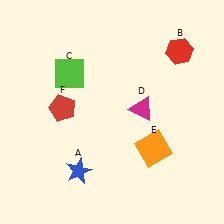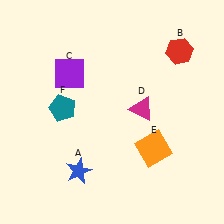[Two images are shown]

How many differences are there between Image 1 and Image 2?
There are 2 differences between the two images.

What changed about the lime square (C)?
In Image 1, C is lime. In Image 2, it changed to purple.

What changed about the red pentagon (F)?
In Image 1, F is red. In Image 2, it changed to teal.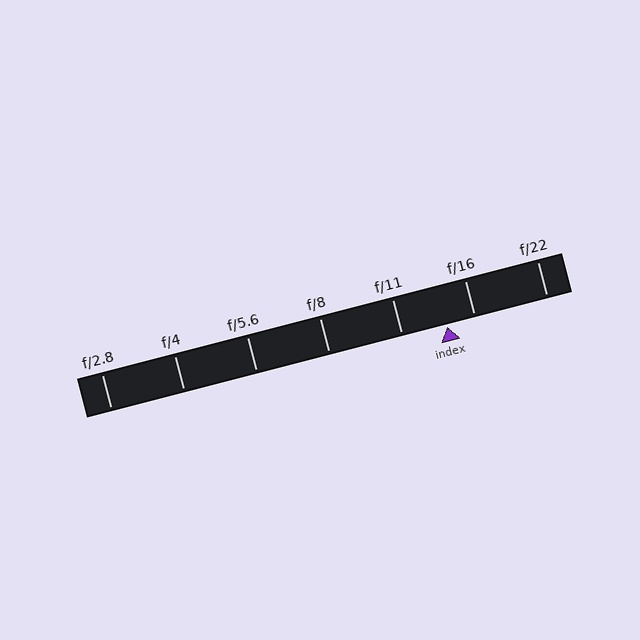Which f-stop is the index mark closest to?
The index mark is closest to f/16.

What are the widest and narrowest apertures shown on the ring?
The widest aperture shown is f/2.8 and the narrowest is f/22.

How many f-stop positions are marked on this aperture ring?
There are 7 f-stop positions marked.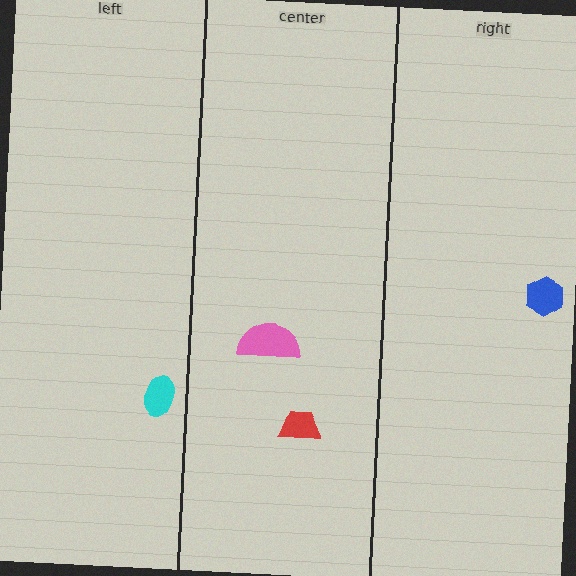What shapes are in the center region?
The pink semicircle, the red trapezoid.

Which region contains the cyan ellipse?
The left region.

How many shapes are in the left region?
1.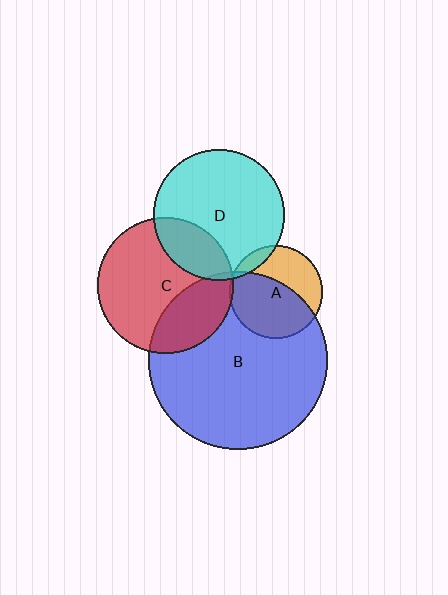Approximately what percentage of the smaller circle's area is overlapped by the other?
Approximately 5%.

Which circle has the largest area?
Circle B (blue).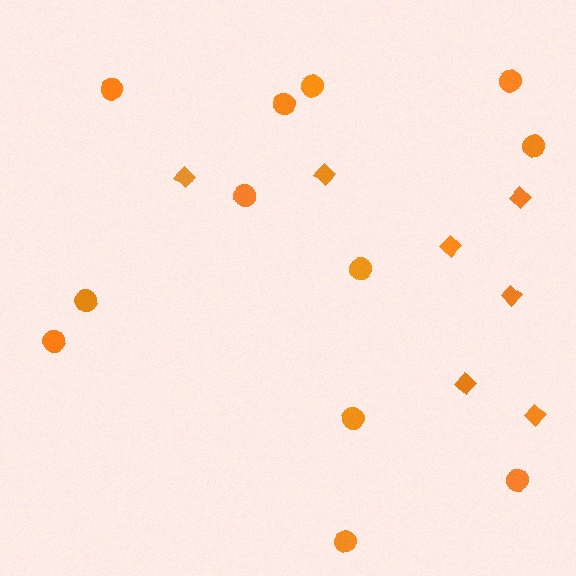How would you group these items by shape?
There are 2 groups: one group of circles (12) and one group of diamonds (7).